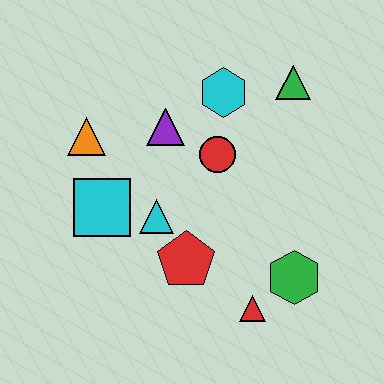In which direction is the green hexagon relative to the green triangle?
The green hexagon is below the green triangle.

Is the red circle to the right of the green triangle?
No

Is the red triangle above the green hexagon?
No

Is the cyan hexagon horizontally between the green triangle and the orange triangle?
Yes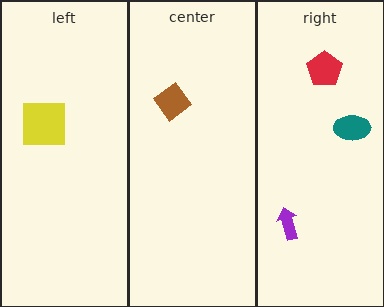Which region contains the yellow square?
The left region.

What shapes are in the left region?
The yellow square.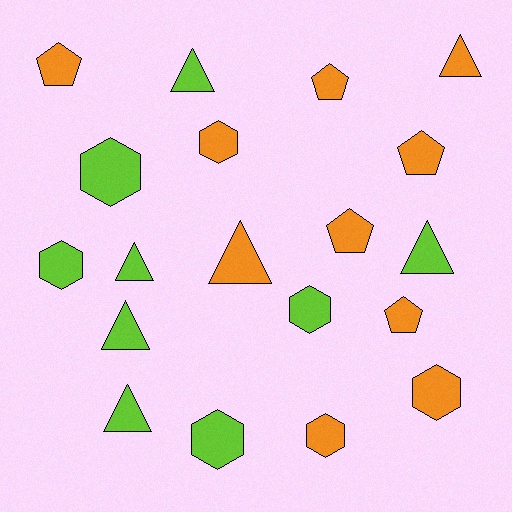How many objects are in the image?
There are 19 objects.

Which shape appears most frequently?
Hexagon, with 7 objects.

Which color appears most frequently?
Orange, with 10 objects.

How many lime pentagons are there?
There are no lime pentagons.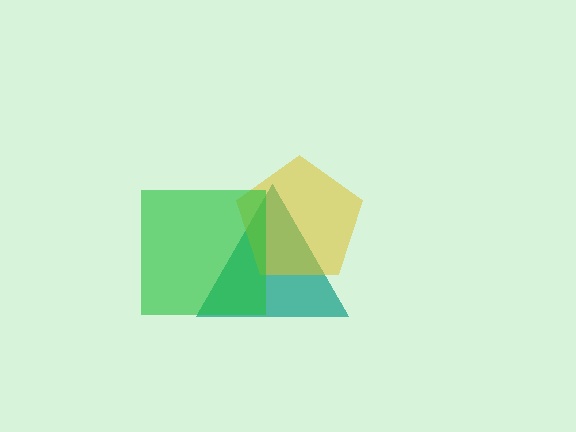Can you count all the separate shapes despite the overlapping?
Yes, there are 3 separate shapes.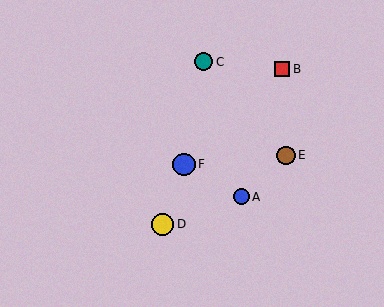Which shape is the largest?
The blue circle (labeled F) is the largest.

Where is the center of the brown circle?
The center of the brown circle is at (286, 155).